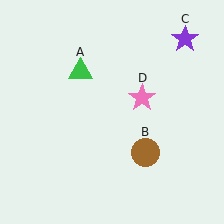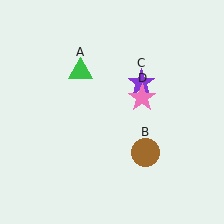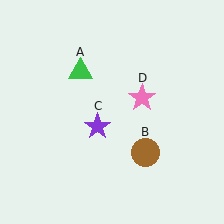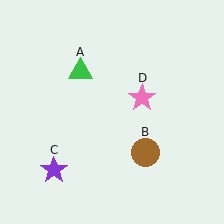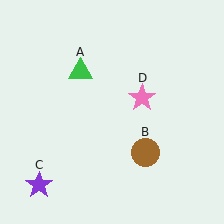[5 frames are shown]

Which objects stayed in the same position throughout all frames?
Green triangle (object A) and brown circle (object B) and pink star (object D) remained stationary.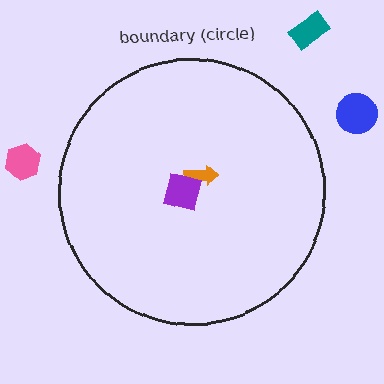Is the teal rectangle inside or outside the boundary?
Outside.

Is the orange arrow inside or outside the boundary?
Inside.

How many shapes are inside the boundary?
2 inside, 3 outside.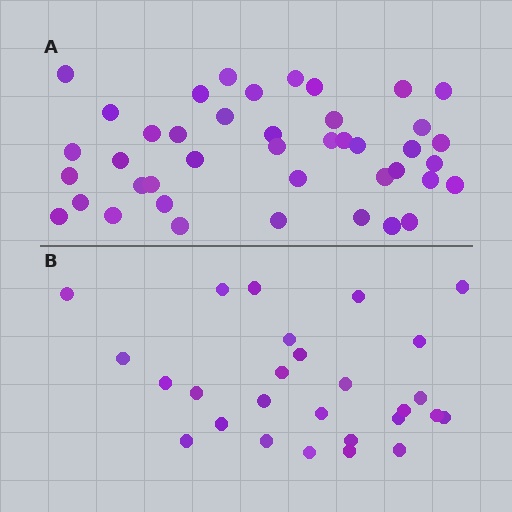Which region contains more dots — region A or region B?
Region A (the top region) has more dots.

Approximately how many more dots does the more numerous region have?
Region A has approximately 15 more dots than region B.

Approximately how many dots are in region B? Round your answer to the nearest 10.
About 30 dots. (The exact count is 27, which rounds to 30.)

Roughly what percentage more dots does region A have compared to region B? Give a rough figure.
About 55% more.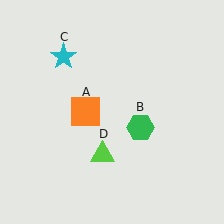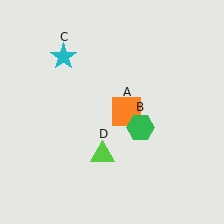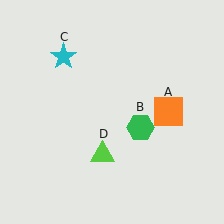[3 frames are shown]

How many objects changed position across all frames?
1 object changed position: orange square (object A).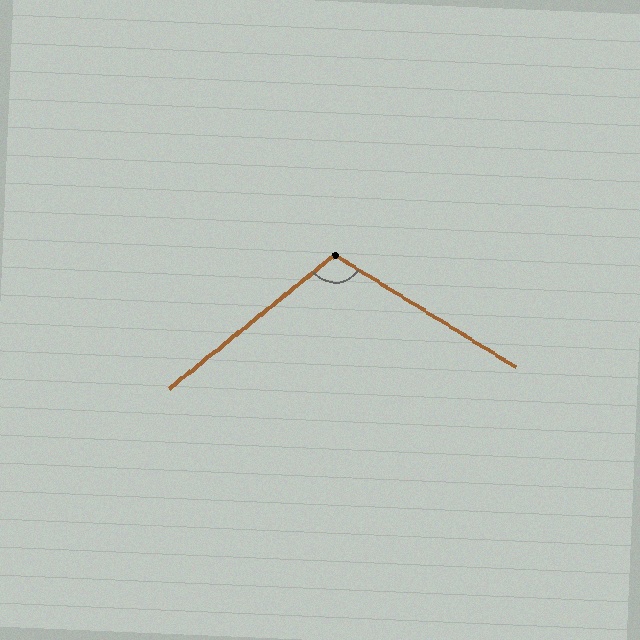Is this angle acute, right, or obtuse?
It is obtuse.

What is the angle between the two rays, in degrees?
Approximately 109 degrees.